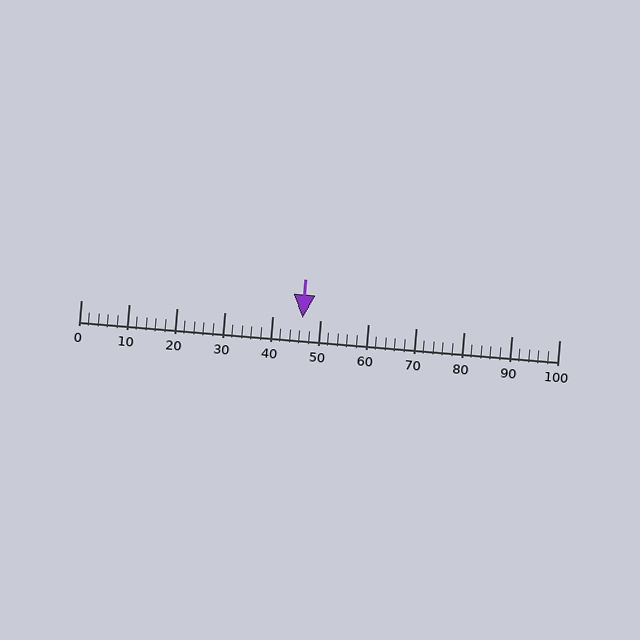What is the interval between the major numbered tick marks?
The major tick marks are spaced 10 units apart.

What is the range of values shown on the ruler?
The ruler shows values from 0 to 100.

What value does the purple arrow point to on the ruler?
The purple arrow points to approximately 46.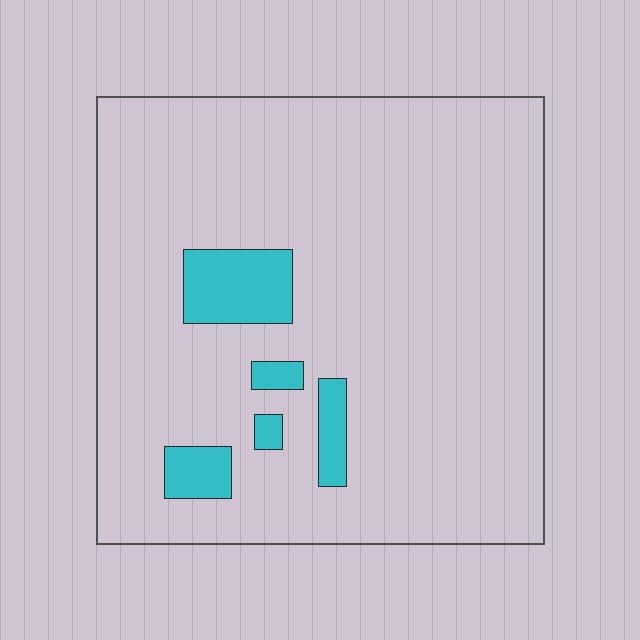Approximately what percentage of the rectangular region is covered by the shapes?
Approximately 10%.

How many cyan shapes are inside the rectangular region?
5.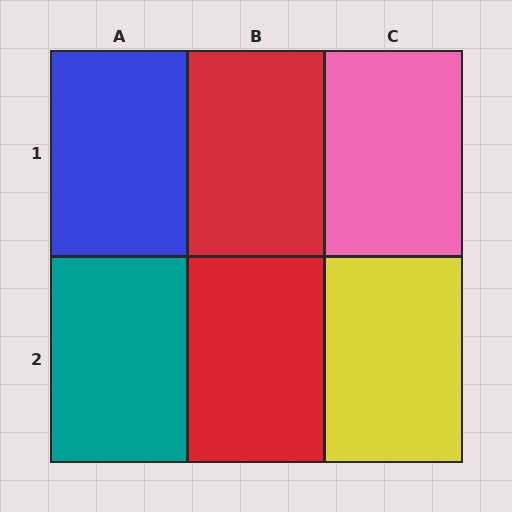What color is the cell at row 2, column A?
Teal.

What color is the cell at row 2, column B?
Red.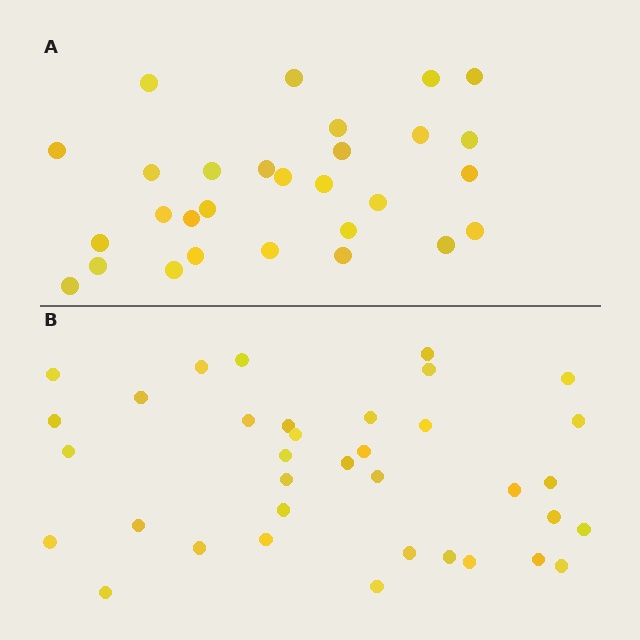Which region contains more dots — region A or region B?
Region B (the bottom region) has more dots.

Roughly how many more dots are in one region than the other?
Region B has roughly 8 or so more dots than region A.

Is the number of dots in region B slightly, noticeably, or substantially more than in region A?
Region B has only slightly more — the two regions are fairly close. The ratio is roughly 1.2 to 1.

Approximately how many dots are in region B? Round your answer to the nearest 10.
About 40 dots. (The exact count is 36, which rounds to 40.)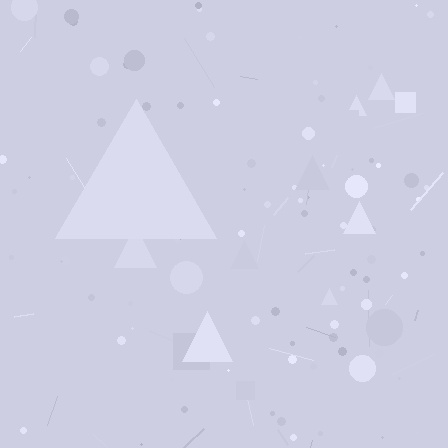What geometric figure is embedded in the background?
A triangle is embedded in the background.